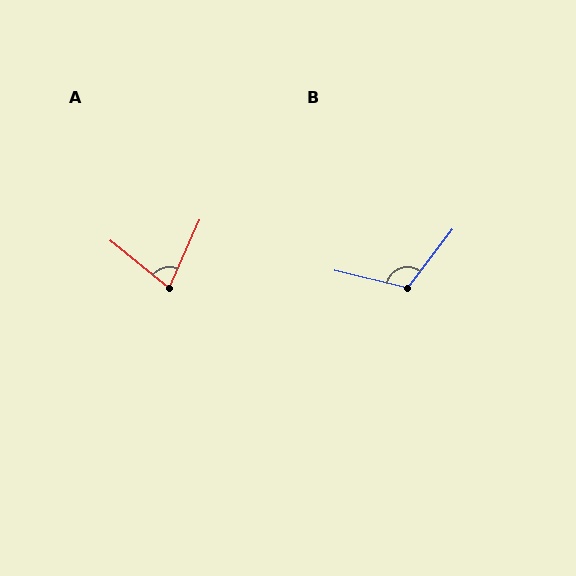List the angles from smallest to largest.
A (75°), B (114°).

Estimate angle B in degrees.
Approximately 114 degrees.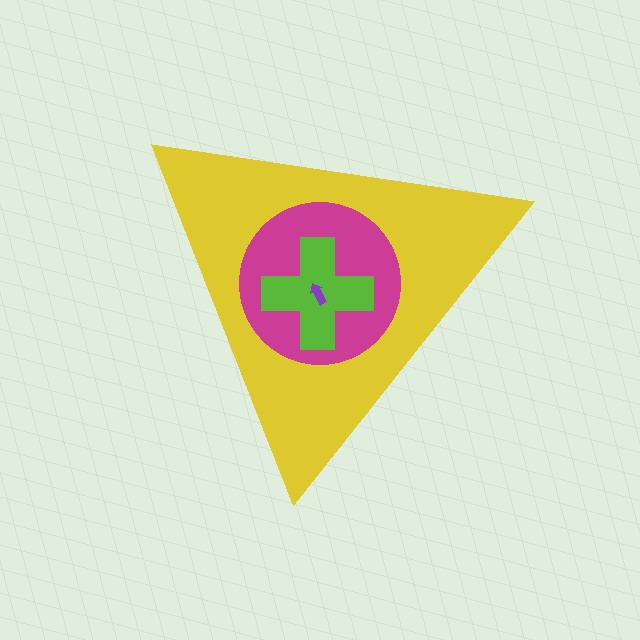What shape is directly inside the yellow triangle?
The magenta circle.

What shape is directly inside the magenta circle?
The lime cross.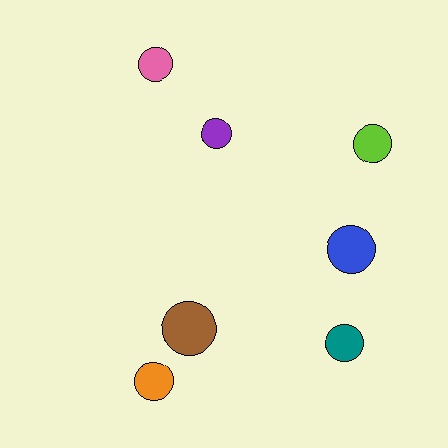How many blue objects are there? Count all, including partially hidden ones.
There is 1 blue object.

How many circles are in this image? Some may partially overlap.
There are 7 circles.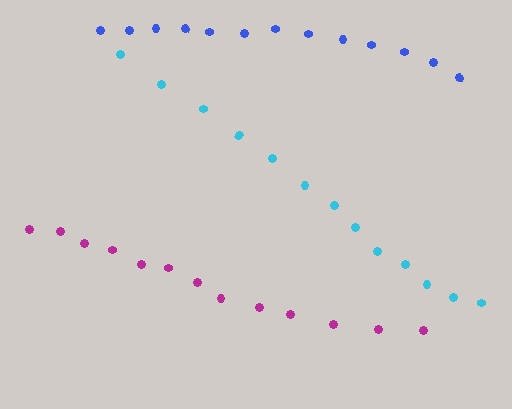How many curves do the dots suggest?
There are 3 distinct paths.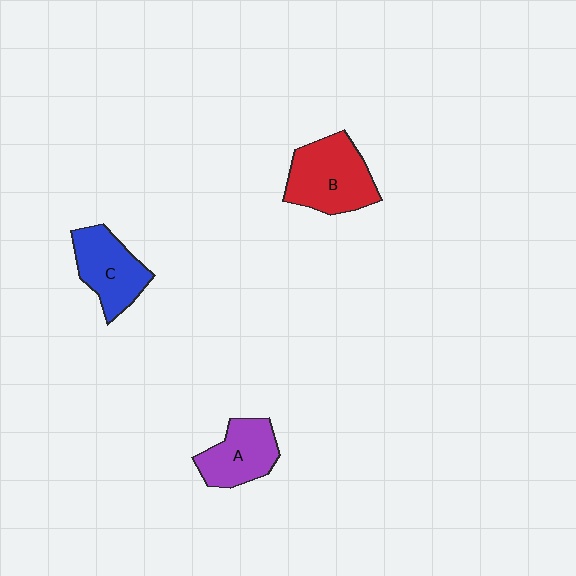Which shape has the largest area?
Shape B (red).